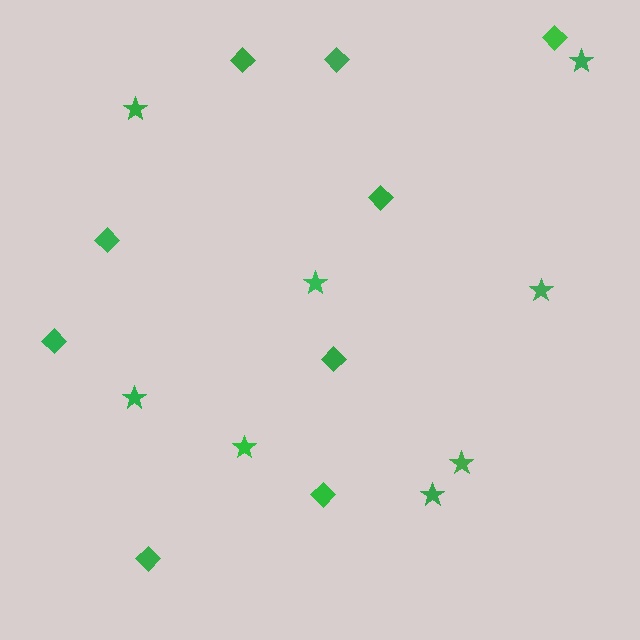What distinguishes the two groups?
There are 2 groups: one group of diamonds (9) and one group of stars (8).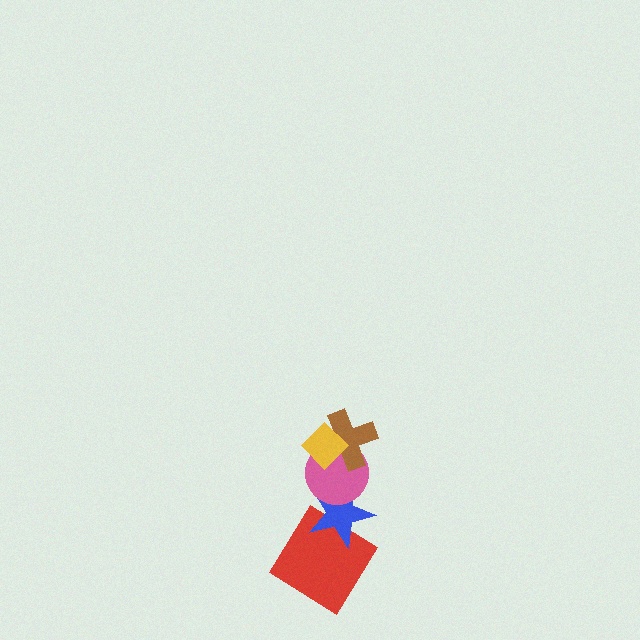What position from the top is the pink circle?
The pink circle is 3rd from the top.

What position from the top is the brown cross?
The brown cross is 2nd from the top.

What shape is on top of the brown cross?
The yellow diamond is on top of the brown cross.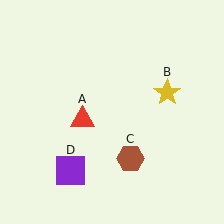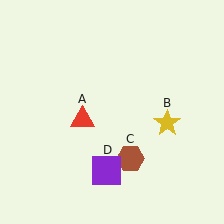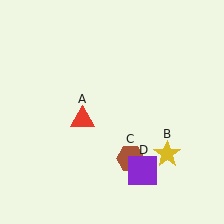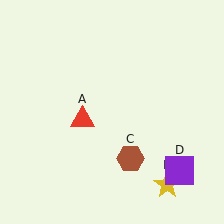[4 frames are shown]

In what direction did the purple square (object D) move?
The purple square (object D) moved right.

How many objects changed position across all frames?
2 objects changed position: yellow star (object B), purple square (object D).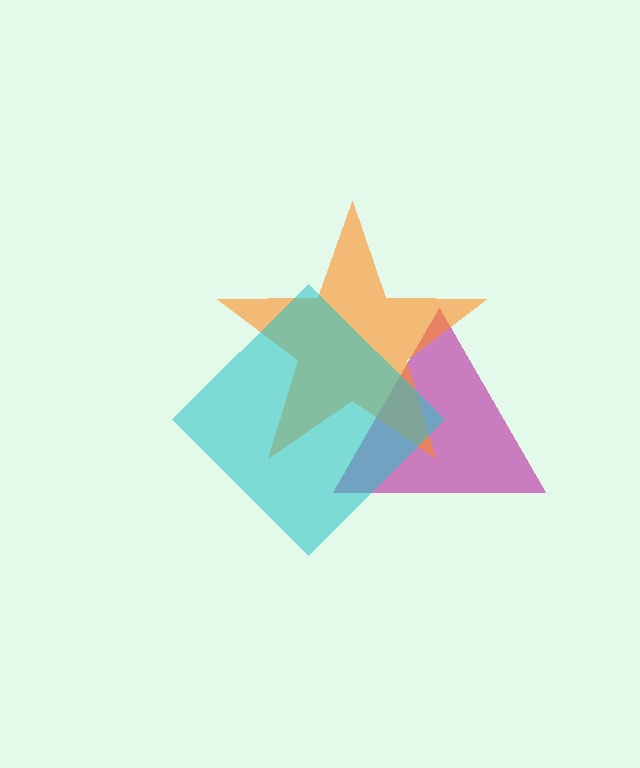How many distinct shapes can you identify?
There are 3 distinct shapes: a magenta triangle, an orange star, a cyan diamond.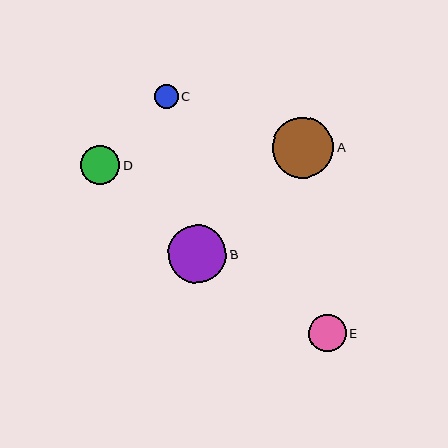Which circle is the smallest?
Circle C is the smallest with a size of approximately 24 pixels.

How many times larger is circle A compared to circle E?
Circle A is approximately 1.6 times the size of circle E.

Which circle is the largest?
Circle A is the largest with a size of approximately 61 pixels.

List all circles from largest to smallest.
From largest to smallest: A, B, D, E, C.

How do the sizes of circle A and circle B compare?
Circle A and circle B are approximately the same size.